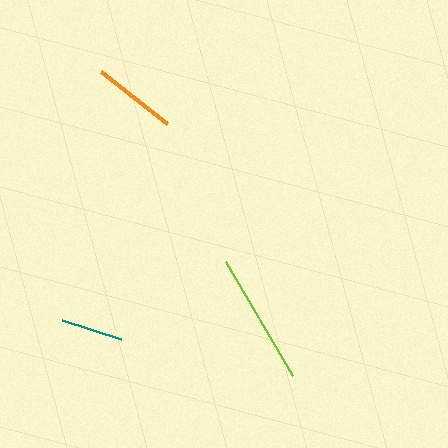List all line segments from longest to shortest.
From longest to shortest: lime, orange, teal.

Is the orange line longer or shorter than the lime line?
The lime line is longer than the orange line.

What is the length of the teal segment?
The teal segment is approximately 62 pixels long.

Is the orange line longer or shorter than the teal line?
The orange line is longer than the teal line.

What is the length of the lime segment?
The lime segment is approximately 132 pixels long.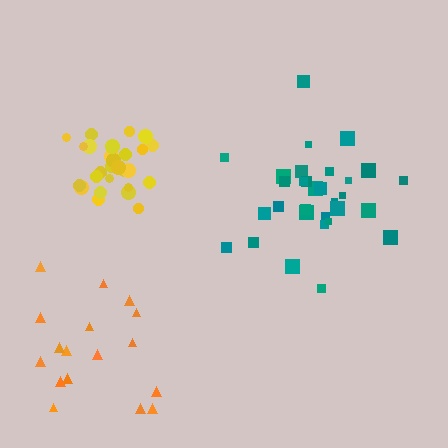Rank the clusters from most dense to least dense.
yellow, teal, orange.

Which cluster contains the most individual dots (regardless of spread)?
Teal (31).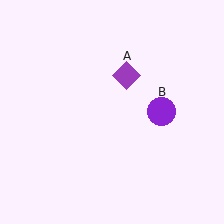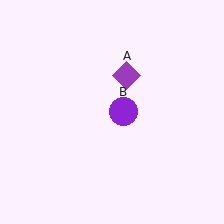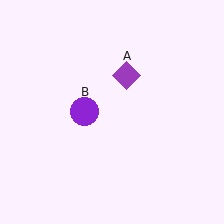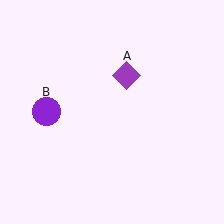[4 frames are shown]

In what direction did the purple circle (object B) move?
The purple circle (object B) moved left.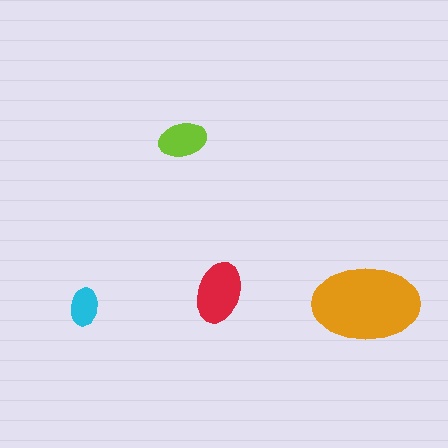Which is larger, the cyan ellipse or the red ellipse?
The red one.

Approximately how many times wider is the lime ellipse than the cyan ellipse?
About 1.5 times wider.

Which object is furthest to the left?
The cyan ellipse is leftmost.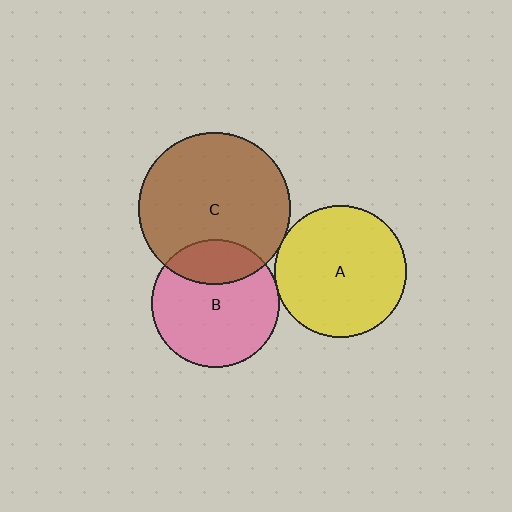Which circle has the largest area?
Circle C (brown).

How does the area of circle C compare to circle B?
Approximately 1.4 times.